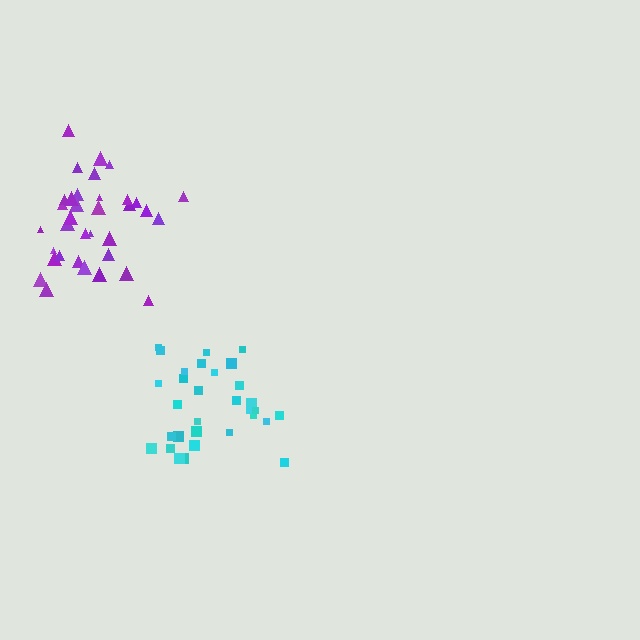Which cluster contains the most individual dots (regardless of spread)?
Purple (35).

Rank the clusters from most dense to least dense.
cyan, purple.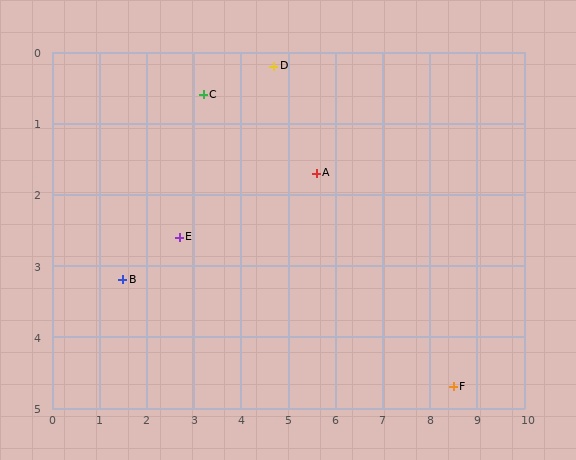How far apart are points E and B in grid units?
Points E and B are about 1.3 grid units apart.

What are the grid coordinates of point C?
Point C is at approximately (3.2, 0.6).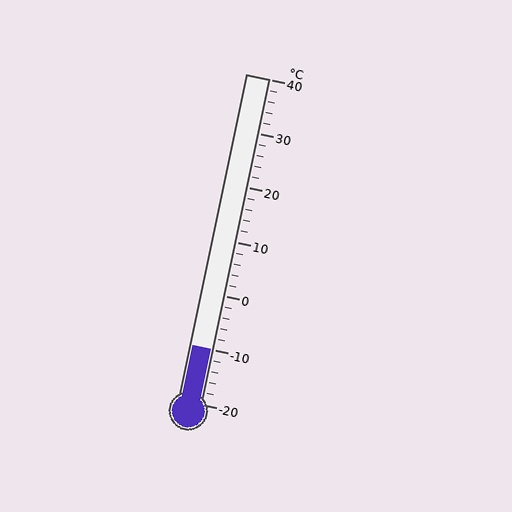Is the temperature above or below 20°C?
The temperature is below 20°C.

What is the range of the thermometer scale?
The thermometer scale ranges from -20°C to 40°C.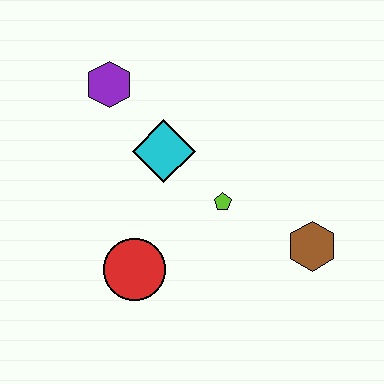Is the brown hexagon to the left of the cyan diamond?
No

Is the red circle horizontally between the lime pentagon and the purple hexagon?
Yes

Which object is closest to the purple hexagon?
The cyan diamond is closest to the purple hexagon.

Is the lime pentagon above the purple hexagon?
No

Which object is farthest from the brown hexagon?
The purple hexagon is farthest from the brown hexagon.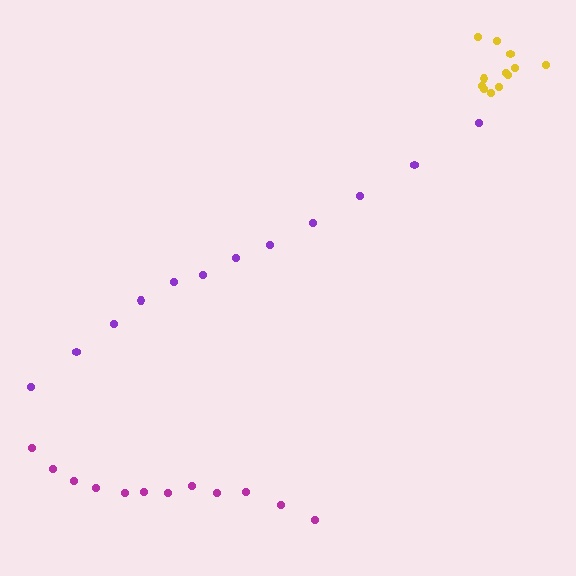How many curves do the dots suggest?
There are 3 distinct paths.